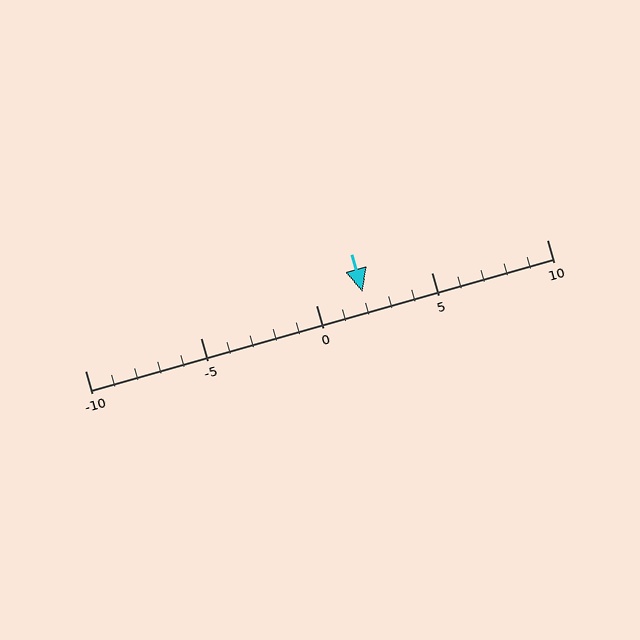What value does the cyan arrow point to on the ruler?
The cyan arrow points to approximately 2.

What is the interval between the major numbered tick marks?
The major tick marks are spaced 5 units apart.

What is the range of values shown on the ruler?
The ruler shows values from -10 to 10.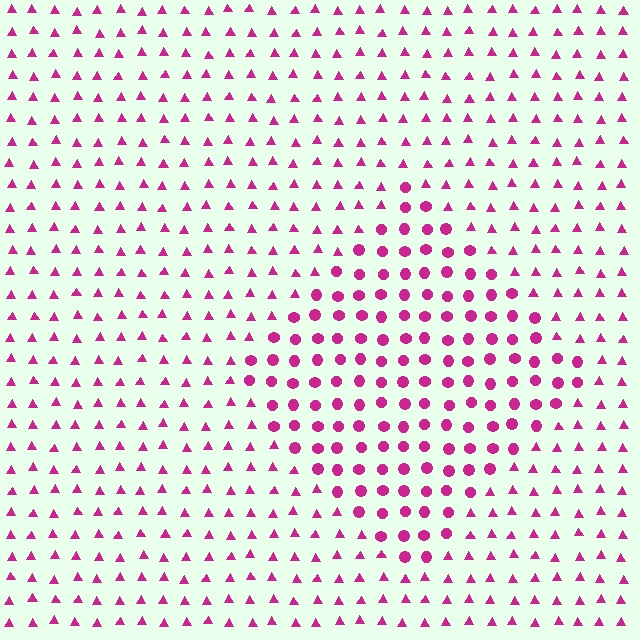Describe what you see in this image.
The image is filled with small magenta elements arranged in a uniform grid. A diamond-shaped region contains circles, while the surrounding area contains triangles. The boundary is defined purely by the change in element shape.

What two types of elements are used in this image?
The image uses circles inside the diamond region and triangles outside it.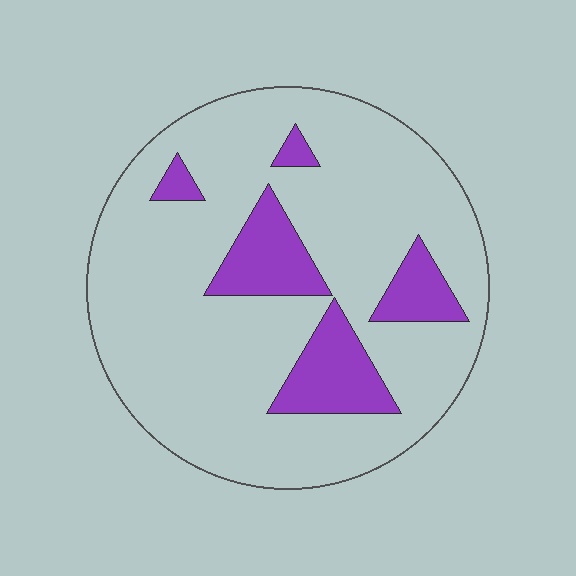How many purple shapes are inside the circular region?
5.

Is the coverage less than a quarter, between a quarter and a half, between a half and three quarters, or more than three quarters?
Less than a quarter.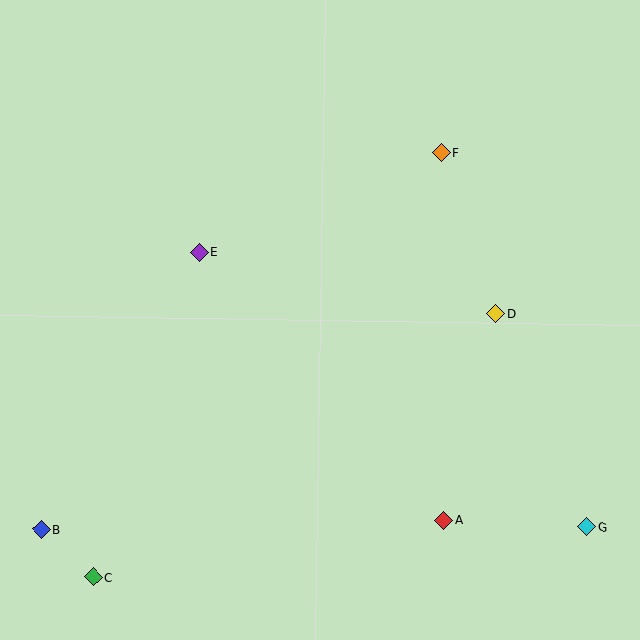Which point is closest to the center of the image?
Point E at (199, 252) is closest to the center.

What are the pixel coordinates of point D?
Point D is at (496, 313).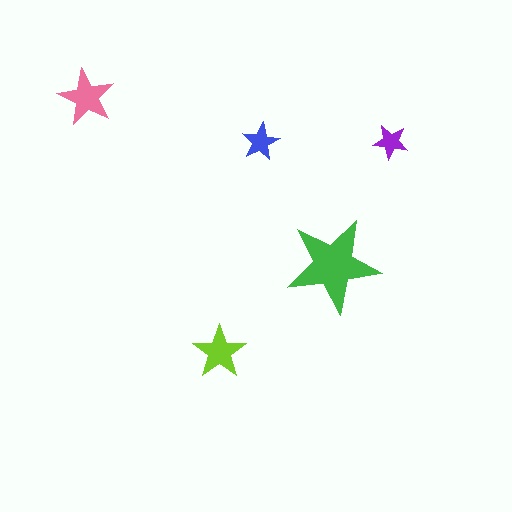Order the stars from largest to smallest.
the green one, the pink one, the lime one, the blue one, the purple one.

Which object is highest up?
The pink star is topmost.